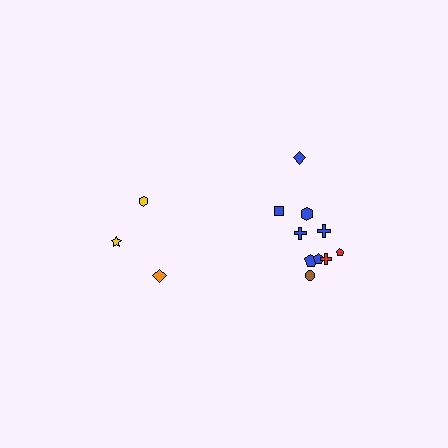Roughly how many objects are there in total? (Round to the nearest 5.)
Roughly 15 objects in total.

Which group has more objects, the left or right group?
The right group.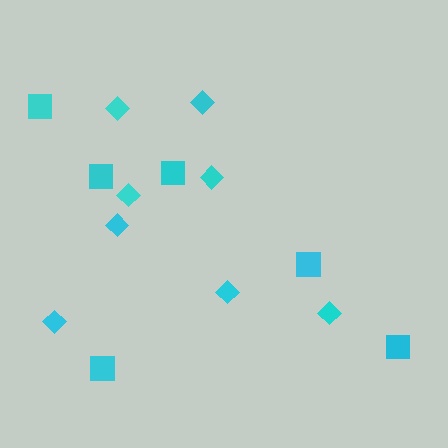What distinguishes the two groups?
There are 2 groups: one group of diamonds (8) and one group of squares (6).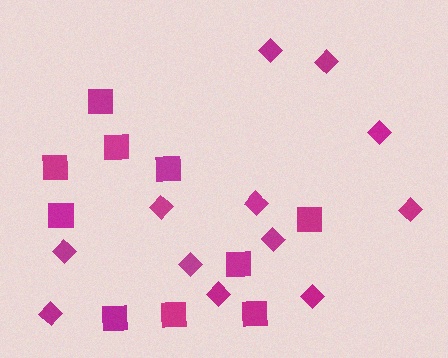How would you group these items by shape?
There are 2 groups: one group of diamonds (12) and one group of squares (10).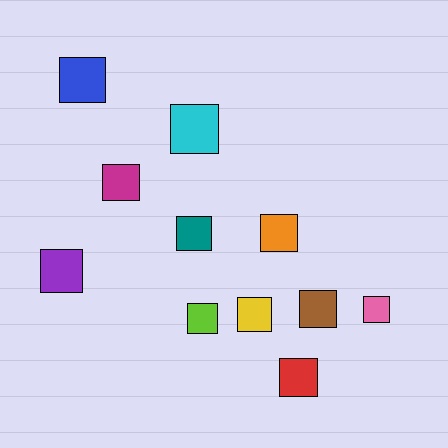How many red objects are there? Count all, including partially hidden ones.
There is 1 red object.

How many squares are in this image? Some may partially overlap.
There are 11 squares.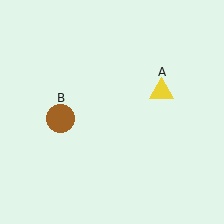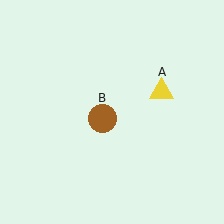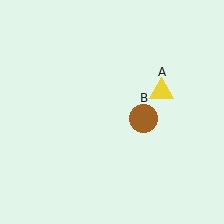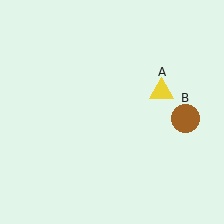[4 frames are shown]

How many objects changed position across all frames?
1 object changed position: brown circle (object B).